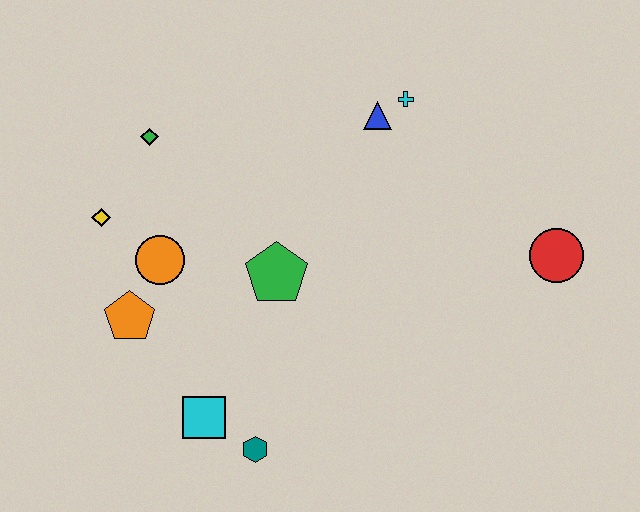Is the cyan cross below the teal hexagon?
No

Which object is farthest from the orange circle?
The red circle is farthest from the orange circle.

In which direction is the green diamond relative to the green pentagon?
The green diamond is above the green pentagon.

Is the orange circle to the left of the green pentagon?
Yes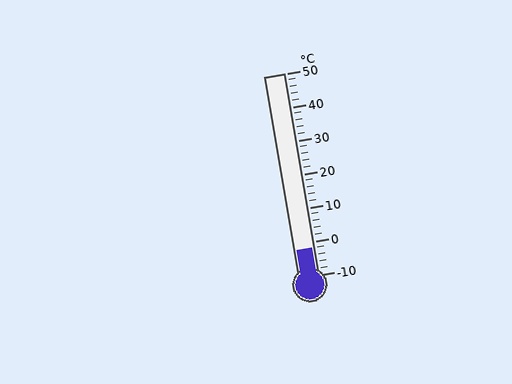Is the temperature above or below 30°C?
The temperature is below 30°C.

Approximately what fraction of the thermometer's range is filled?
The thermometer is filled to approximately 15% of its range.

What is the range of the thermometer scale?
The thermometer scale ranges from -10°C to 50°C.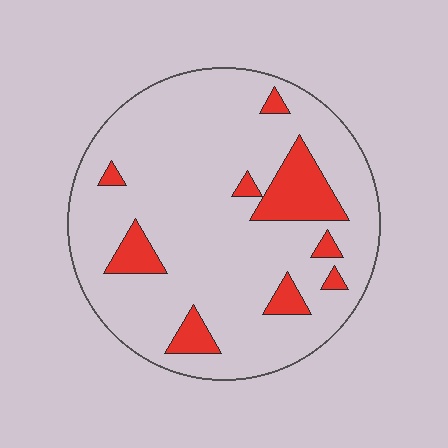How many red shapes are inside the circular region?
9.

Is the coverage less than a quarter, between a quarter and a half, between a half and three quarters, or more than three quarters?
Less than a quarter.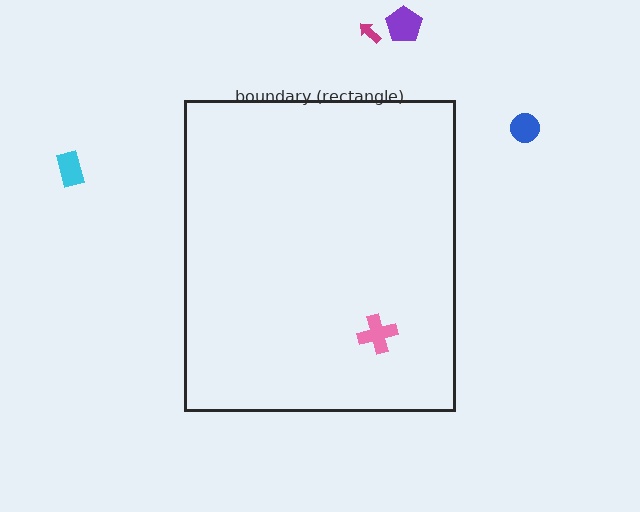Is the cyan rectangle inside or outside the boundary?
Outside.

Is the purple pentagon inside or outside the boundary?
Outside.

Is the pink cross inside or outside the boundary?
Inside.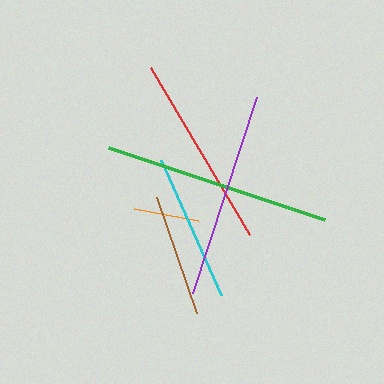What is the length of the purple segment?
The purple segment is approximately 206 pixels long.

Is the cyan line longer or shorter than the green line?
The green line is longer than the cyan line.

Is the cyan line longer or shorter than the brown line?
The cyan line is longer than the brown line.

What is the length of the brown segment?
The brown segment is approximately 123 pixels long.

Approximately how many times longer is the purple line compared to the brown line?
The purple line is approximately 1.7 times the length of the brown line.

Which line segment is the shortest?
The orange line is the shortest at approximately 65 pixels.